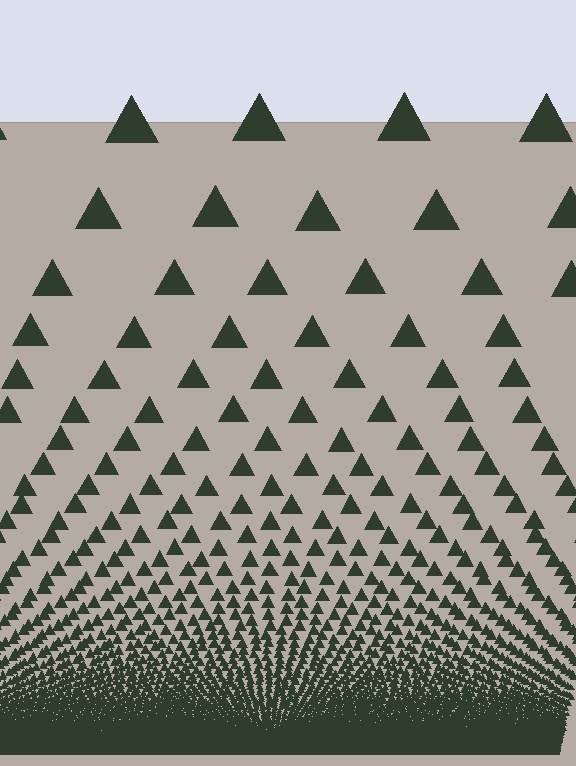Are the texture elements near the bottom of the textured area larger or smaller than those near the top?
Smaller. The gradient is inverted — elements near the bottom are smaller and denser.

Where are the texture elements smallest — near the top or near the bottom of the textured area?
Near the bottom.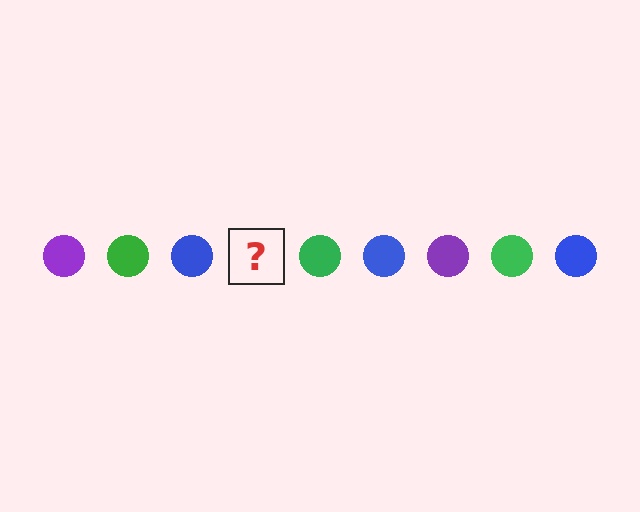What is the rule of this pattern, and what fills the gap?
The rule is that the pattern cycles through purple, green, blue circles. The gap should be filled with a purple circle.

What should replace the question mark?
The question mark should be replaced with a purple circle.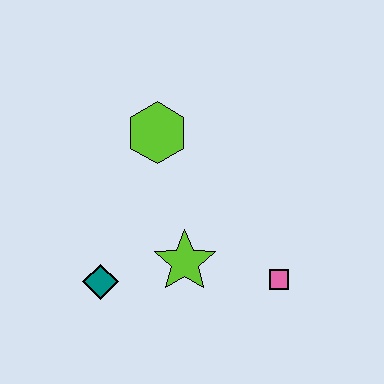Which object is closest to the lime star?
The teal diamond is closest to the lime star.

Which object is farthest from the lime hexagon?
The pink square is farthest from the lime hexagon.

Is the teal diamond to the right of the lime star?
No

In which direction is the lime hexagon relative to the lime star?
The lime hexagon is above the lime star.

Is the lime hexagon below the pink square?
No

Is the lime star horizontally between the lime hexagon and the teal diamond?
No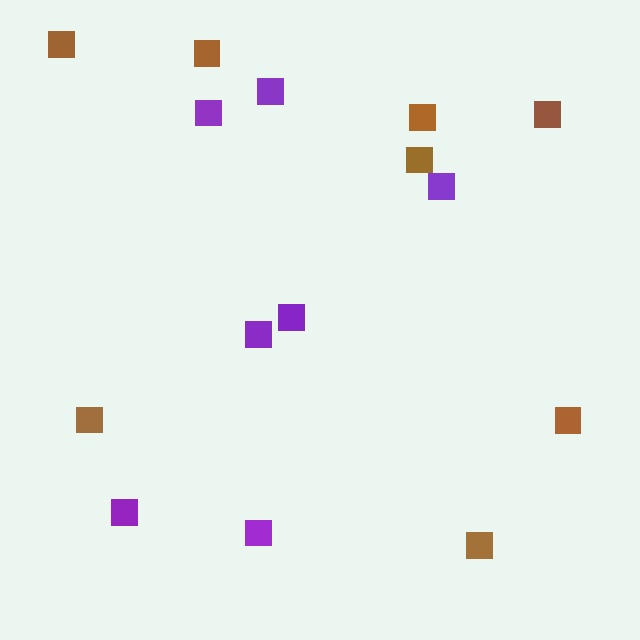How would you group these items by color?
There are 2 groups: one group of purple squares (7) and one group of brown squares (8).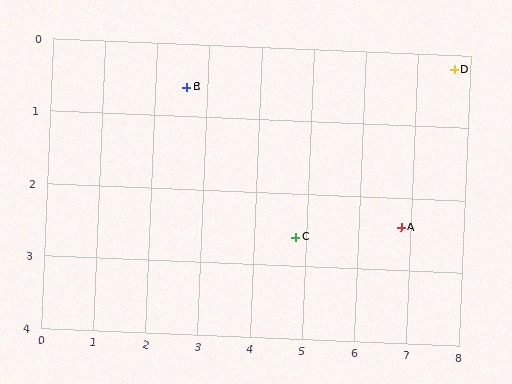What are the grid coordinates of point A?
Point A is at approximately (6.8, 2.4).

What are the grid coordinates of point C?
Point C is at approximately (4.8, 2.6).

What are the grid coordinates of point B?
Point B is at approximately (2.6, 0.6).